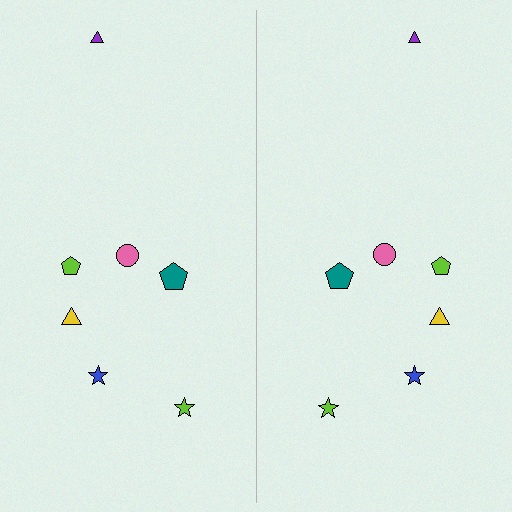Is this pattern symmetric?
Yes, this pattern has bilateral (reflection) symmetry.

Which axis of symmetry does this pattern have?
The pattern has a vertical axis of symmetry running through the center of the image.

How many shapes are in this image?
There are 14 shapes in this image.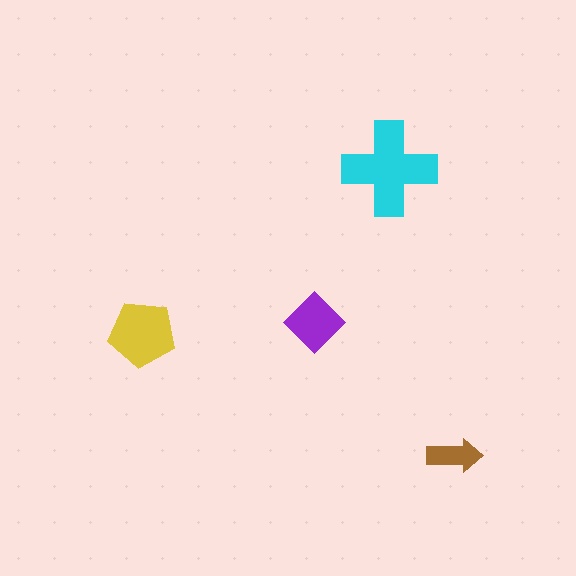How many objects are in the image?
There are 4 objects in the image.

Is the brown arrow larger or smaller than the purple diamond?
Smaller.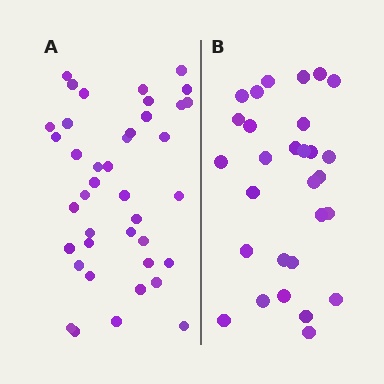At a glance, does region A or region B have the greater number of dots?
Region A (the left region) has more dots.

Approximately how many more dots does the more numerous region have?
Region A has roughly 12 or so more dots than region B.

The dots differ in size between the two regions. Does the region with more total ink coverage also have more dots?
No. Region B has more total ink coverage because its dots are larger, but region A actually contains more individual dots. Total area can be misleading — the number of items is what matters here.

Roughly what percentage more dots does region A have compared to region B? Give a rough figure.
About 40% more.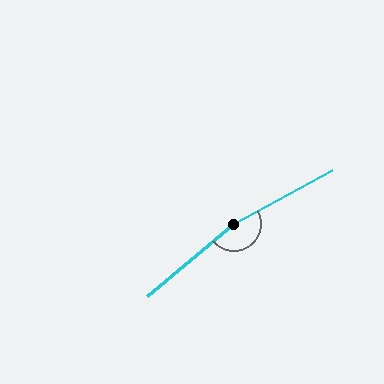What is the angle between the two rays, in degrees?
Approximately 168 degrees.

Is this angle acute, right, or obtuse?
It is obtuse.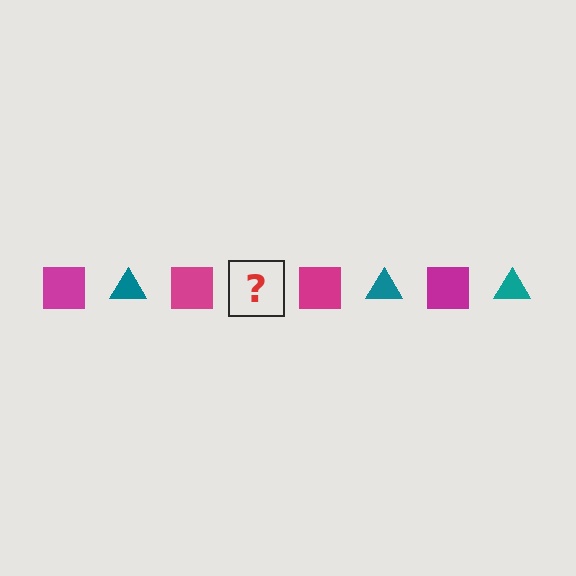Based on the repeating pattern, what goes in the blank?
The blank should be a teal triangle.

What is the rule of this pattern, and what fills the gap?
The rule is that the pattern alternates between magenta square and teal triangle. The gap should be filled with a teal triangle.